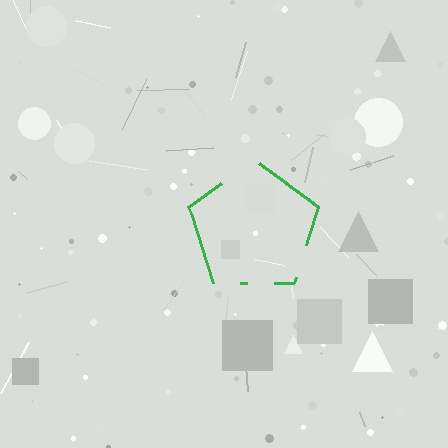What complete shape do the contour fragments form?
The contour fragments form a pentagon.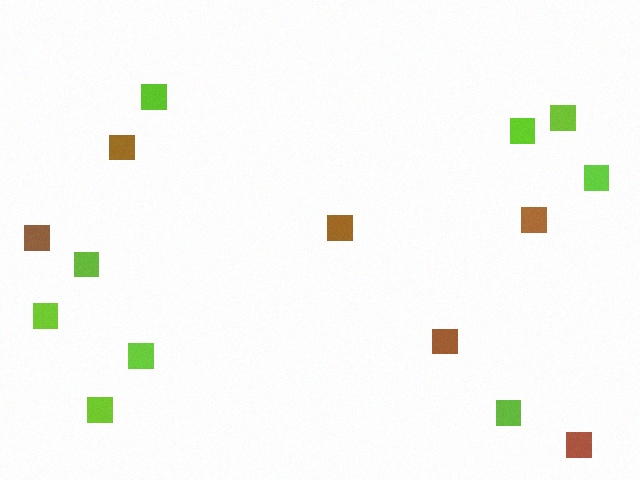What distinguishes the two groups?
There are 2 groups: one group of lime squares (9) and one group of brown squares (6).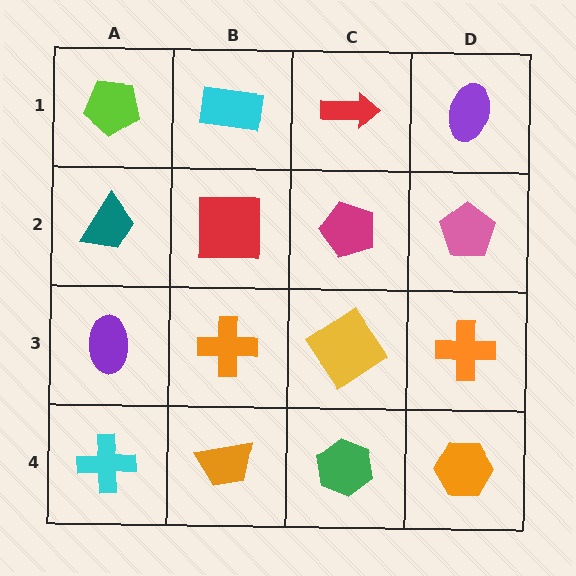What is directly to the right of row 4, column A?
An orange trapezoid.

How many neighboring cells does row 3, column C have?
4.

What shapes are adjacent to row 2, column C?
A red arrow (row 1, column C), a yellow diamond (row 3, column C), a red square (row 2, column B), a pink pentagon (row 2, column D).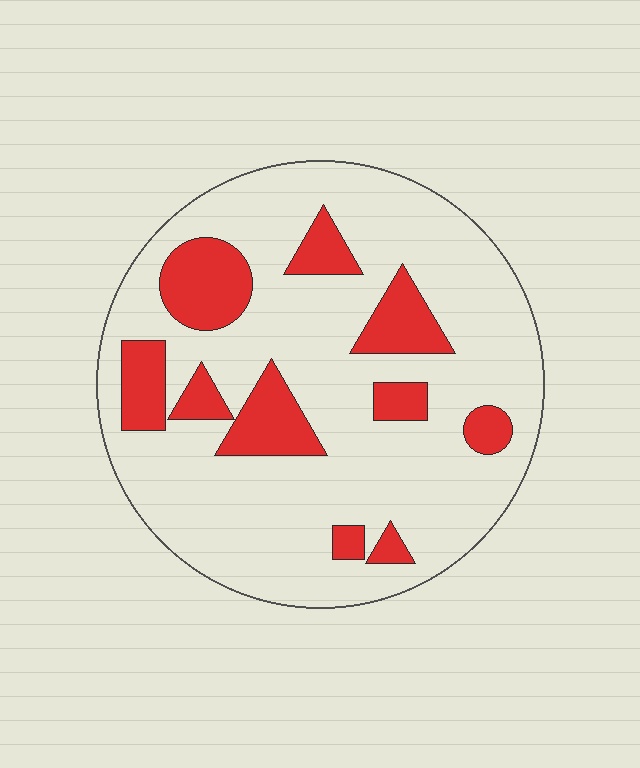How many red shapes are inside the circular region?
10.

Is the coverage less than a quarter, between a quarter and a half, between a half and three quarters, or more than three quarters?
Less than a quarter.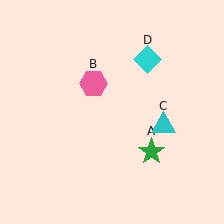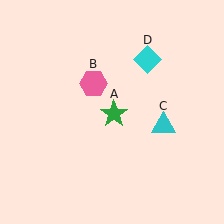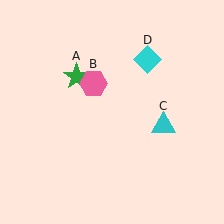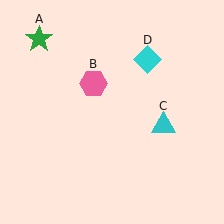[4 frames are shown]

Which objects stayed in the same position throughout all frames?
Pink hexagon (object B) and cyan triangle (object C) and cyan diamond (object D) remained stationary.